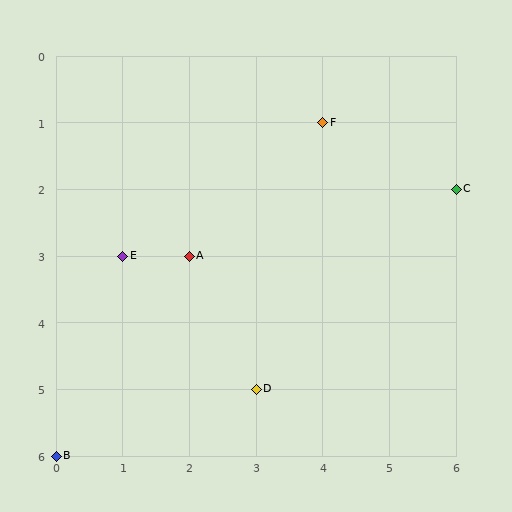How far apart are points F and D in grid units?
Points F and D are 1 column and 4 rows apart (about 4.1 grid units diagonally).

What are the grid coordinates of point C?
Point C is at grid coordinates (6, 2).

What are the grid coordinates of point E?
Point E is at grid coordinates (1, 3).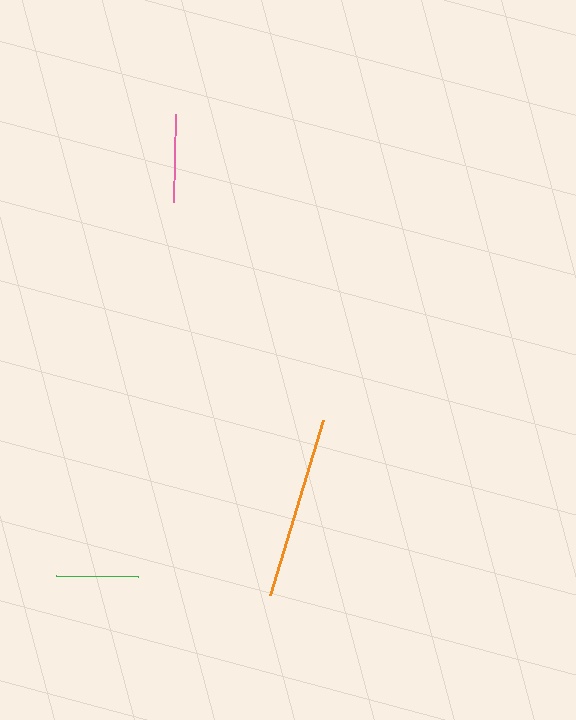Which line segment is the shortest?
The green line is the shortest at approximately 83 pixels.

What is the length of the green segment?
The green segment is approximately 83 pixels long.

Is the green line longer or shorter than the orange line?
The orange line is longer than the green line.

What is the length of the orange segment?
The orange segment is approximately 183 pixels long.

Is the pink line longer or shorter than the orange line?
The orange line is longer than the pink line.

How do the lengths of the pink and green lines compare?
The pink and green lines are approximately the same length.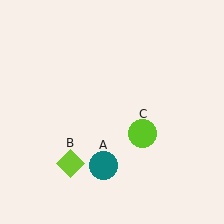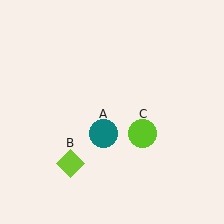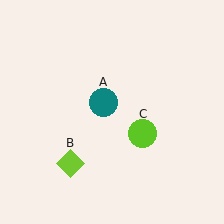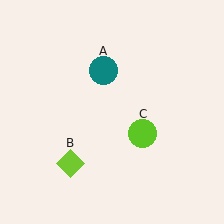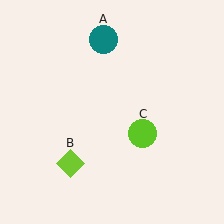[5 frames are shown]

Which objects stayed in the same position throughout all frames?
Lime diamond (object B) and lime circle (object C) remained stationary.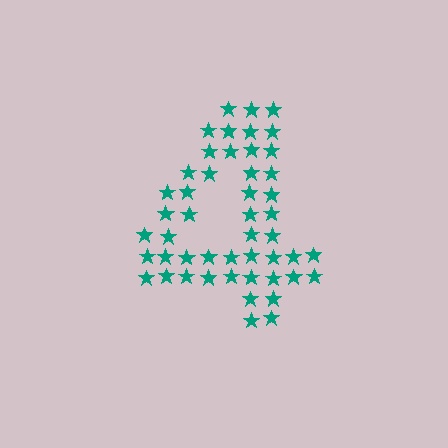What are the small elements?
The small elements are stars.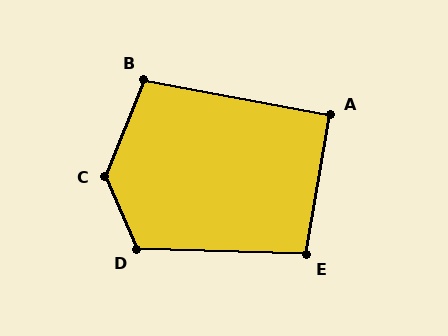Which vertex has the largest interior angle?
C, at approximately 135 degrees.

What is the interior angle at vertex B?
Approximately 101 degrees (obtuse).